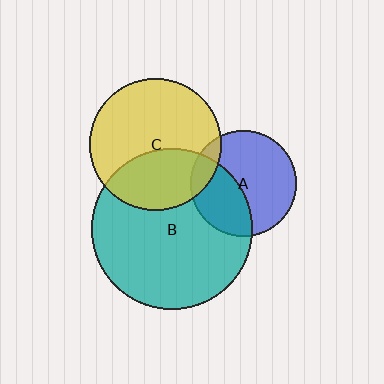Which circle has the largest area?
Circle B (teal).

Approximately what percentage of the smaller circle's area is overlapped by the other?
Approximately 35%.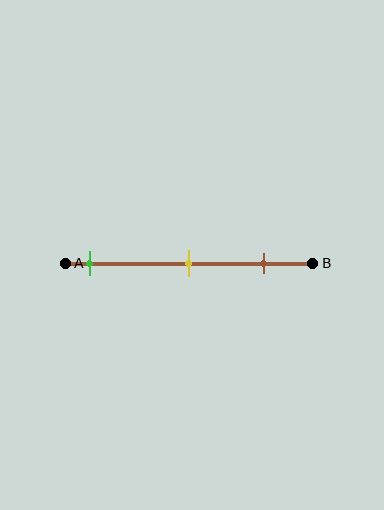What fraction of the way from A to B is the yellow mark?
The yellow mark is approximately 50% (0.5) of the way from A to B.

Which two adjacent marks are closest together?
The yellow and brown marks are the closest adjacent pair.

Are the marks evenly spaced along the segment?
Yes, the marks are approximately evenly spaced.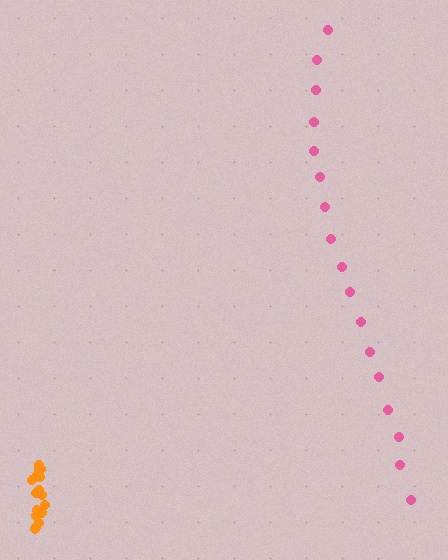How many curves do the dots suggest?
There are 2 distinct paths.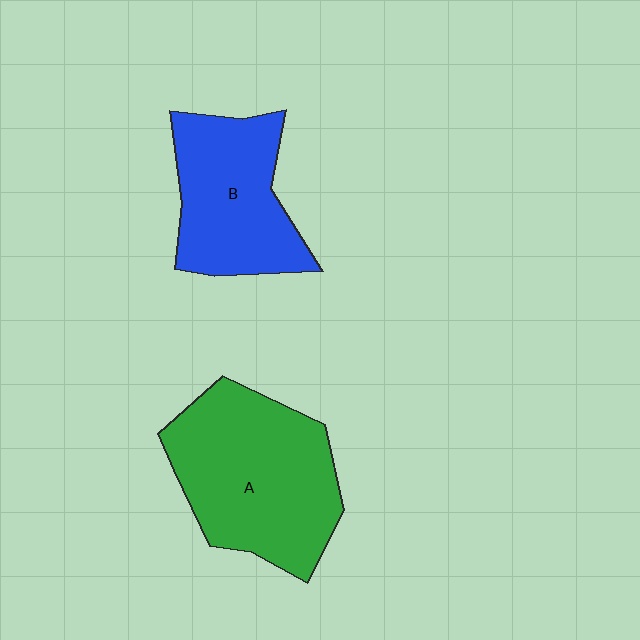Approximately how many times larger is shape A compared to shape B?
Approximately 1.4 times.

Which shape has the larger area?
Shape A (green).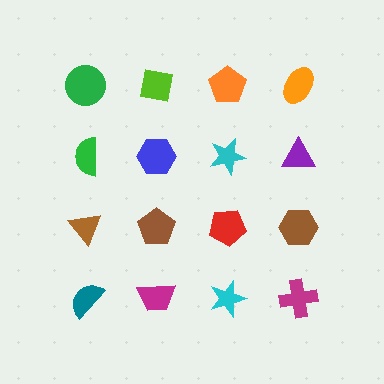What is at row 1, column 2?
A lime square.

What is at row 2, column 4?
A purple triangle.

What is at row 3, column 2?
A brown pentagon.